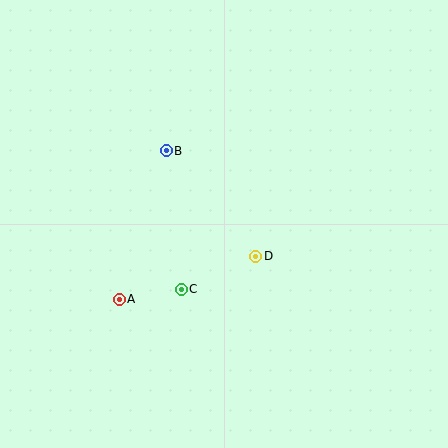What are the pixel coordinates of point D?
Point D is at (256, 256).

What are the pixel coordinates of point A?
Point A is at (119, 299).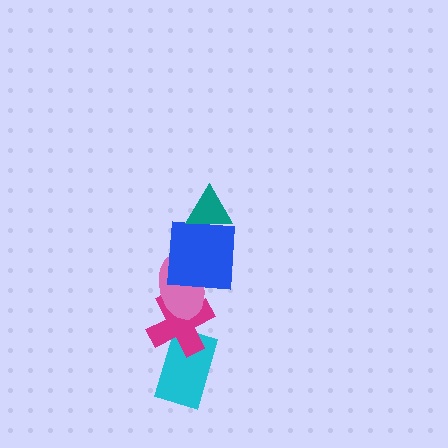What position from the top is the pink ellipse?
The pink ellipse is 3rd from the top.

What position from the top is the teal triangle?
The teal triangle is 1st from the top.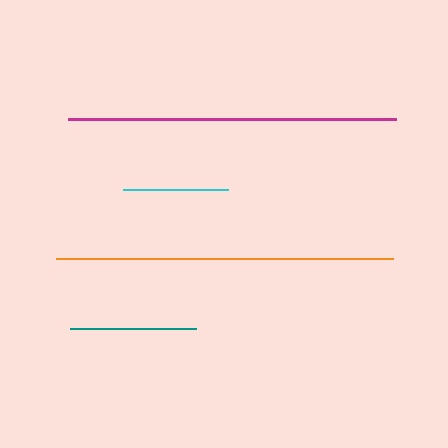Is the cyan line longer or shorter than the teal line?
The teal line is longer than the cyan line.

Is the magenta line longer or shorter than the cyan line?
The magenta line is longer than the cyan line.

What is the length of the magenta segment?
The magenta segment is approximately 329 pixels long.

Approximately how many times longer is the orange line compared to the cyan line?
The orange line is approximately 3.2 times the length of the cyan line.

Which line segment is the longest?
The orange line is the longest at approximately 337 pixels.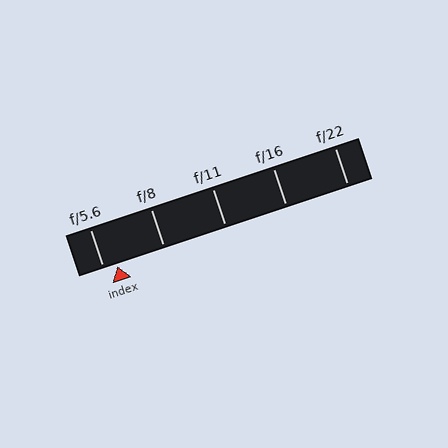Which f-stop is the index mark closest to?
The index mark is closest to f/5.6.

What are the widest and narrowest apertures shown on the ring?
The widest aperture shown is f/5.6 and the narrowest is f/22.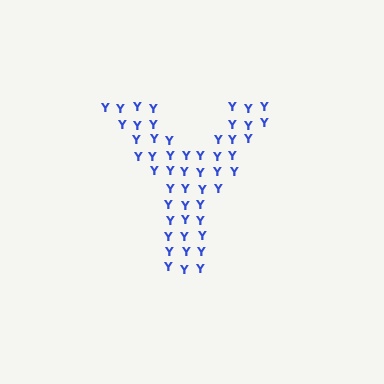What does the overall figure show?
The overall figure shows the letter Y.